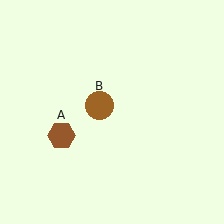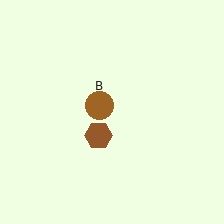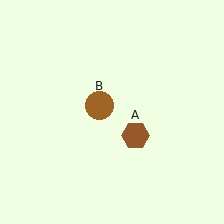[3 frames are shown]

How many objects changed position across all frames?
1 object changed position: brown hexagon (object A).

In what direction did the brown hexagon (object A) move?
The brown hexagon (object A) moved right.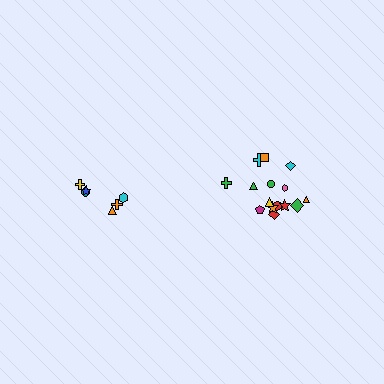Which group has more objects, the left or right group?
The right group.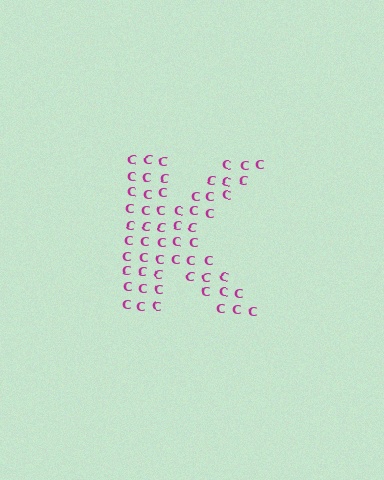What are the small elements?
The small elements are letter C's.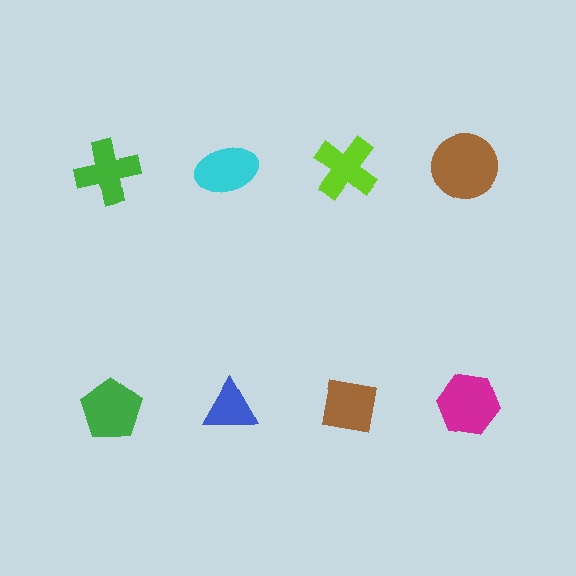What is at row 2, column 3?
A brown square.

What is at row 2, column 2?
A blue triangle.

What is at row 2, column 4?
A magenta hexagon.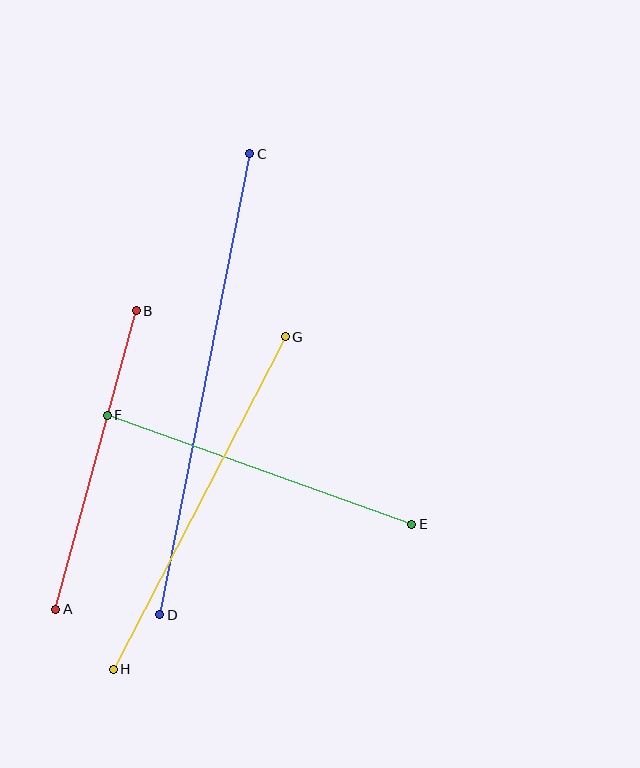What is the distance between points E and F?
The distance is approximately 323 pixels.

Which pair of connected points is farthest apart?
Points C and D are farthest apart.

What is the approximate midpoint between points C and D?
The midpoint is at approximately (205, 384) pixels.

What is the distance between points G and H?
The distance is approximately 374 pixels.